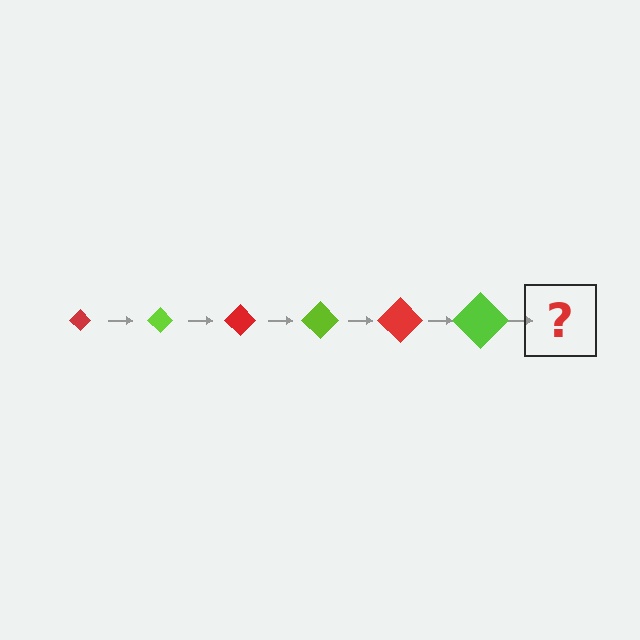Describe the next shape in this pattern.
It should be a red diamond, larger than the previous one.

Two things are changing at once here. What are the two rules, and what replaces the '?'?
The two rules are that the diamond grows larger each step and the color cycles through red and lime. The '?' should be a red diamond, larger than the previous one.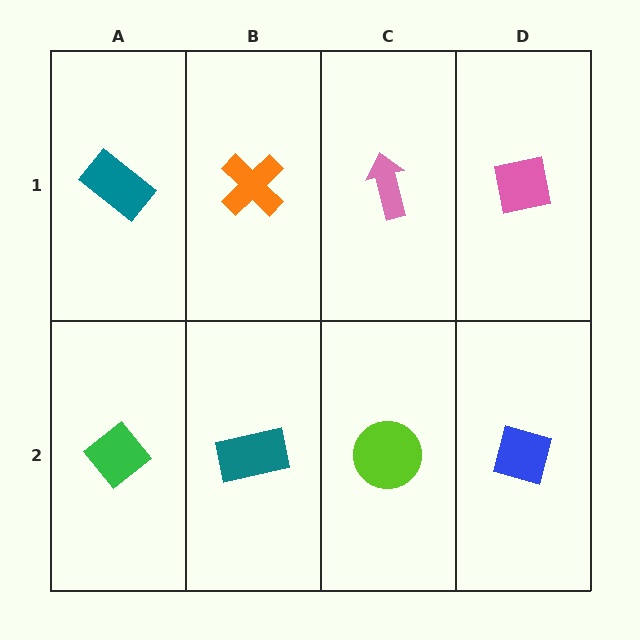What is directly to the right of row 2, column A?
A teal rectangle.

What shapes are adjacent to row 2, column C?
A pink arrow (row 1, column C), a teal rectangle (row 2, column B), a blue diamond (row 2, column D).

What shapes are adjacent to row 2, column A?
A teal rectangle (row 1, column A), a teal rectangle (row 2, column B).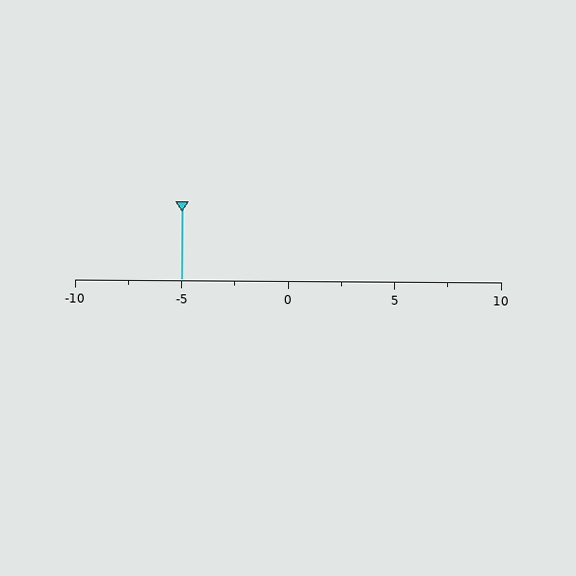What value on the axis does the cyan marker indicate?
The marker indicates approximately -5.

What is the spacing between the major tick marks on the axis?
The major ticks are spaced 5 apart.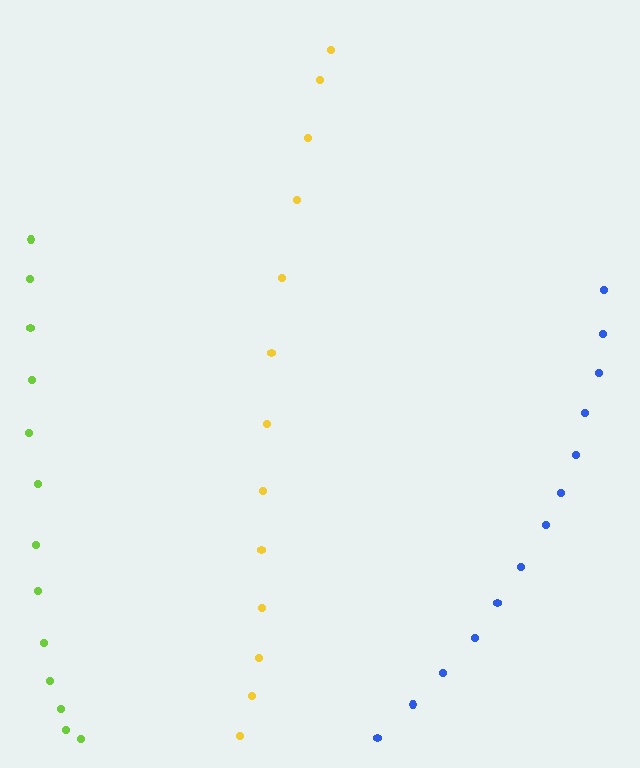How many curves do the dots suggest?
There are 3 distinct paths.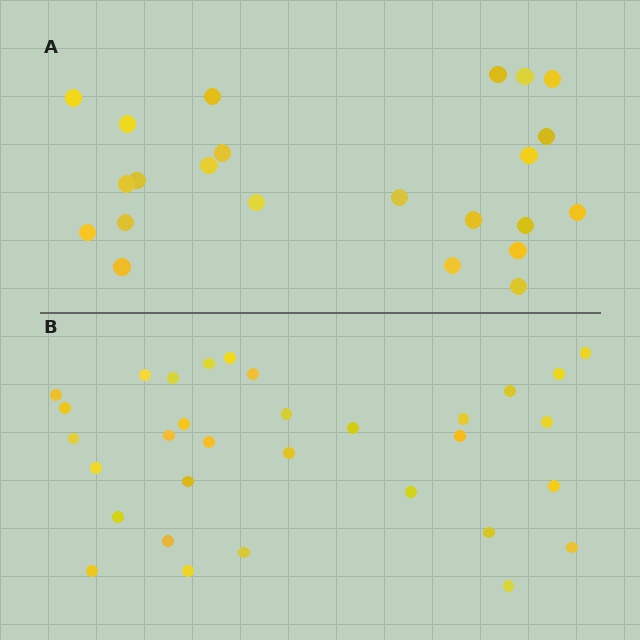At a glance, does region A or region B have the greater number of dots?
Region B (the bottom region) has more dots.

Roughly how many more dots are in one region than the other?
Region B has roughly 8 or so more dots than region A.